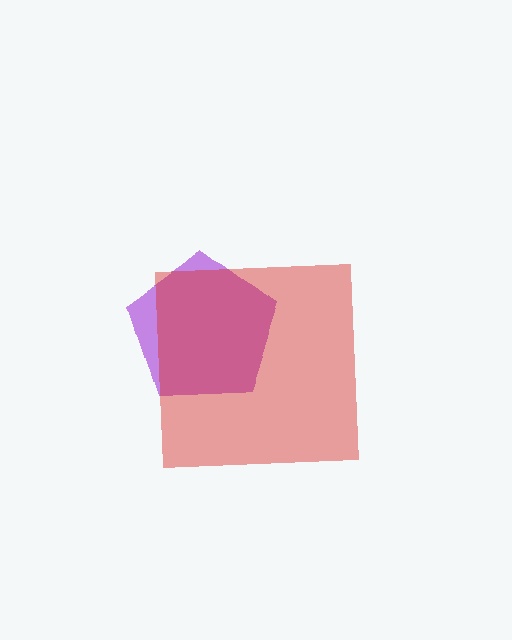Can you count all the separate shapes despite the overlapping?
Yes, there are 2 separate shapes.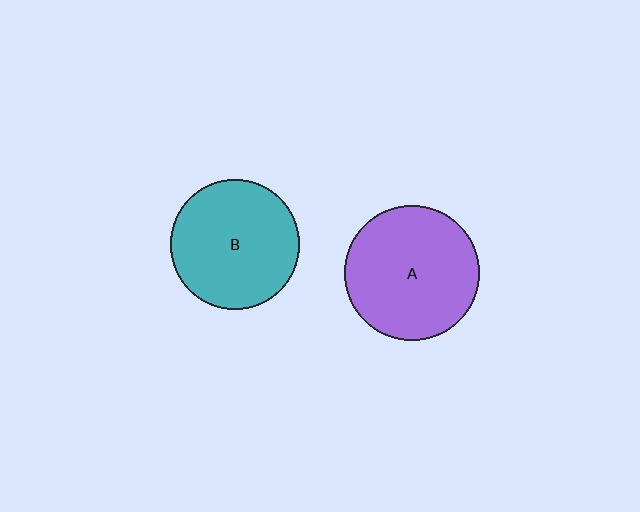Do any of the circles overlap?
No, none of the circles overlap.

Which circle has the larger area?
Circle A (purple).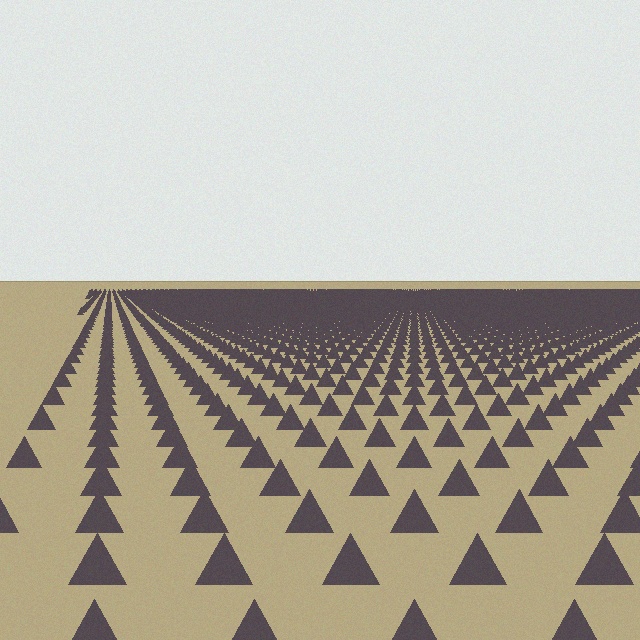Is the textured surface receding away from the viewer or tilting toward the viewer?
The surface is receding away from the viewer. Texture elements get smaller and denser toward the top.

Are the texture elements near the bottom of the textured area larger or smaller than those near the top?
Larger. Near the bottom, elements are closer to the viewer and appear at a bigger on-screen size.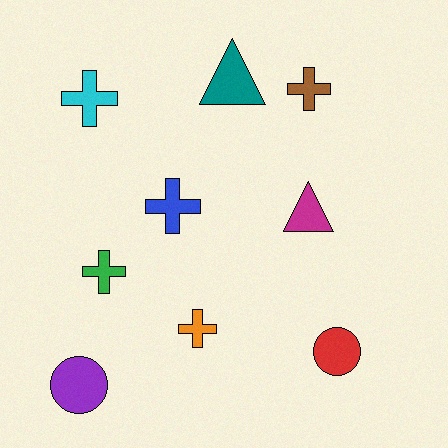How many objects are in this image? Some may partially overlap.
There are 9 objects.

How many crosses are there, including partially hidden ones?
There are 5 crosses.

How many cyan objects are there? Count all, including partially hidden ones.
There is 1 cyan object.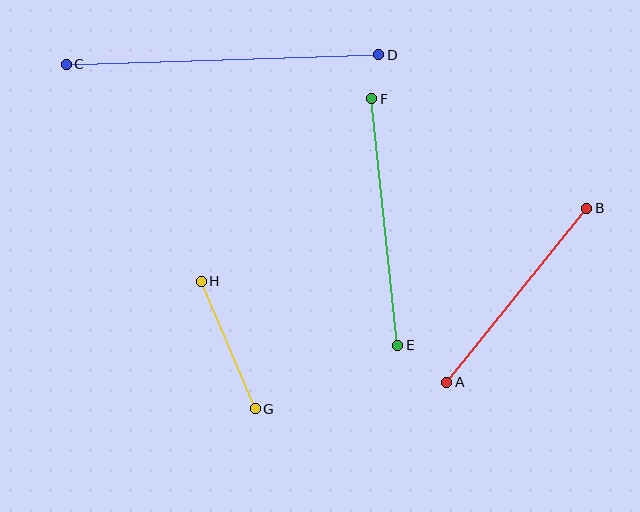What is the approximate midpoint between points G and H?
The midpoint is at approximately (228, 345) pixels.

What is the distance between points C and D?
The distance is approximately 313 pixels.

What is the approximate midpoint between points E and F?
The midpoint is at approximately (385, 222) pixels.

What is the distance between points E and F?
The distance is approximately 248 pixels.